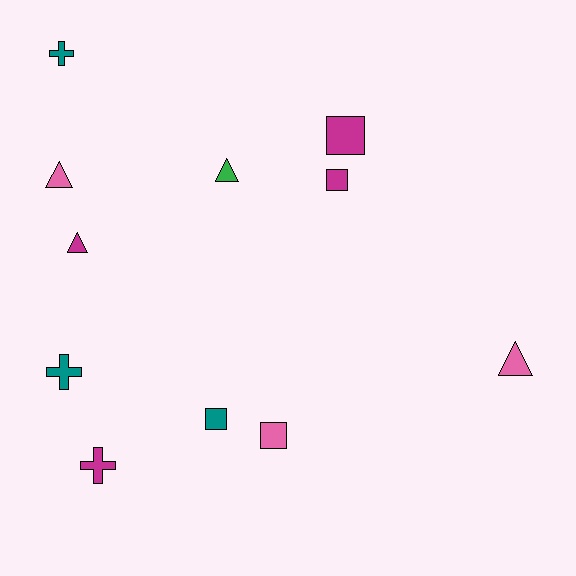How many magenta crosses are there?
There is 1 magenta cross.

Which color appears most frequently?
Magenta, with 4 objects.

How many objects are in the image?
There are 11 objects.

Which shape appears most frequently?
Square, with 4 objects.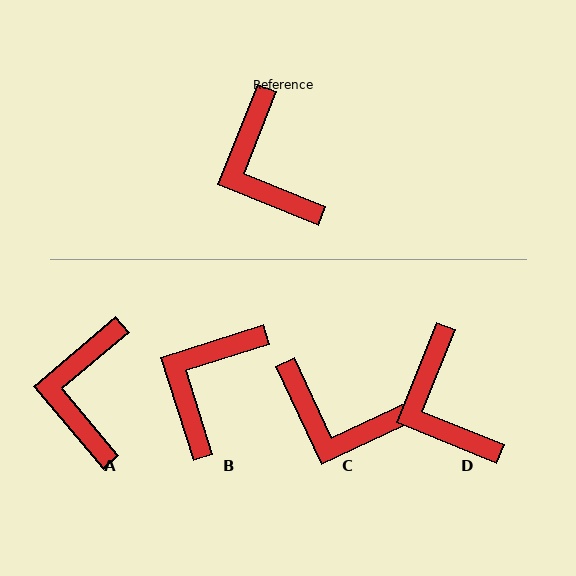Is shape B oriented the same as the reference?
No, it is off by about 51 degrees.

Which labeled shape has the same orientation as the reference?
D.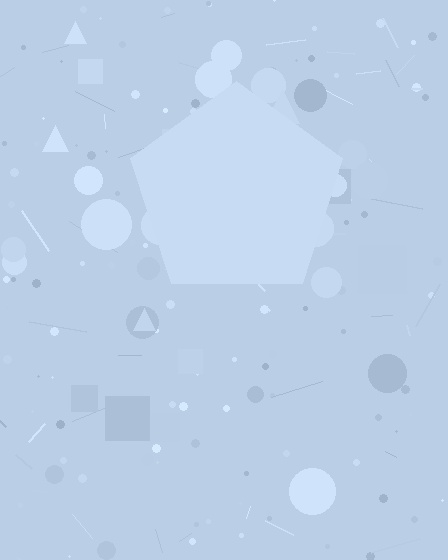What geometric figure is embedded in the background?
A pentagon is embedded in the background.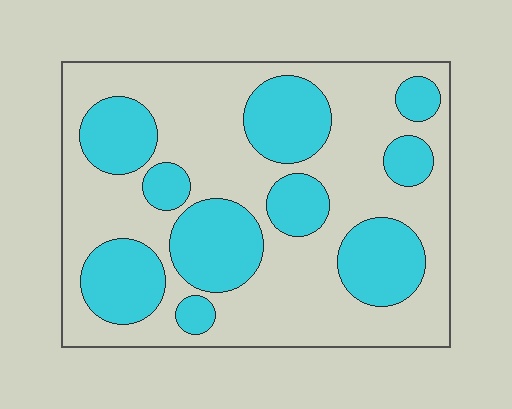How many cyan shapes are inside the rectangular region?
10.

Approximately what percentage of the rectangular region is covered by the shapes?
Approximately 35%.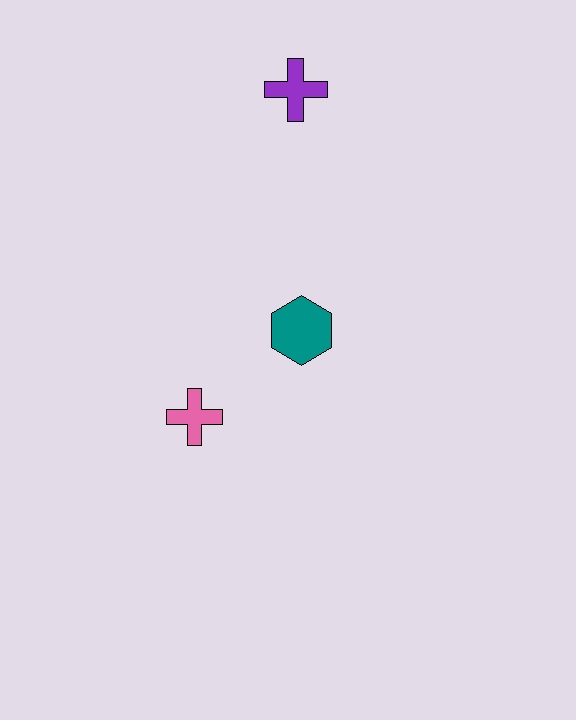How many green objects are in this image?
There are no green objects.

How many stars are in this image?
There are no stars.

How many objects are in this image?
There are 3 objects.